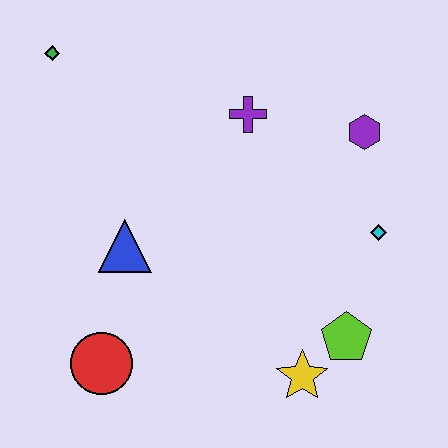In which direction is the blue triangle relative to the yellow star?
The blue triangle is to the left of the yellow star.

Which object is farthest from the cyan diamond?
The green diamond is farthest from the cyan diamond.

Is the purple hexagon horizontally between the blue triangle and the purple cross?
No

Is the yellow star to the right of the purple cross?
Yes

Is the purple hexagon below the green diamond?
Yes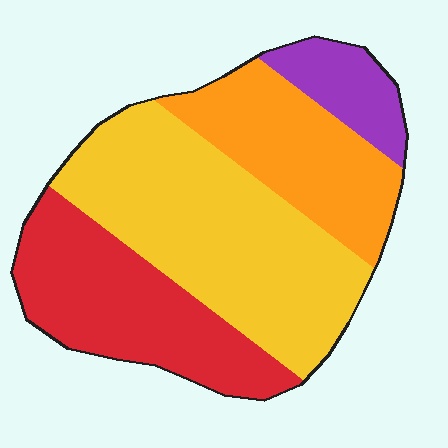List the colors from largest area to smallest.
From largest to smallest: yellow, red, orange, purple.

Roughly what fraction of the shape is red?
Red covers around 25% of the shape.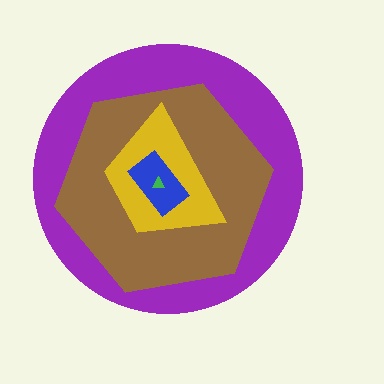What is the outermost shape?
The purple circle.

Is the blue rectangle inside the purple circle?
Yes.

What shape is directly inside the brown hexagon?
The yellow trapezoid.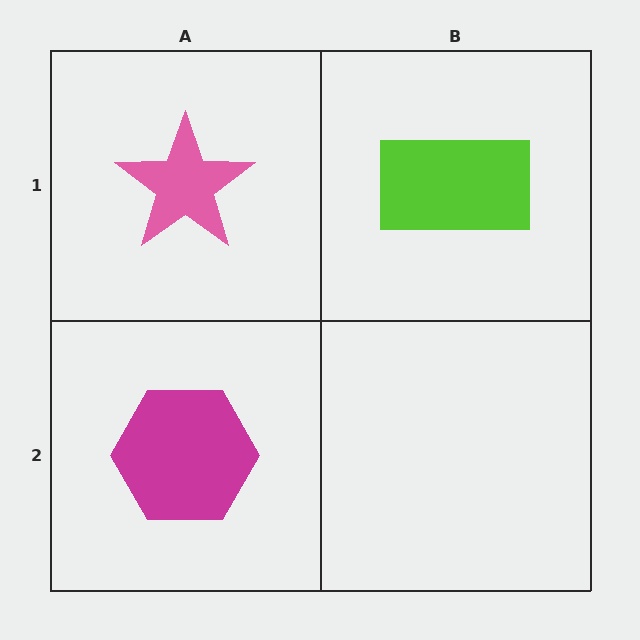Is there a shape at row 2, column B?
No, that cell is empty.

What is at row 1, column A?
A pink star.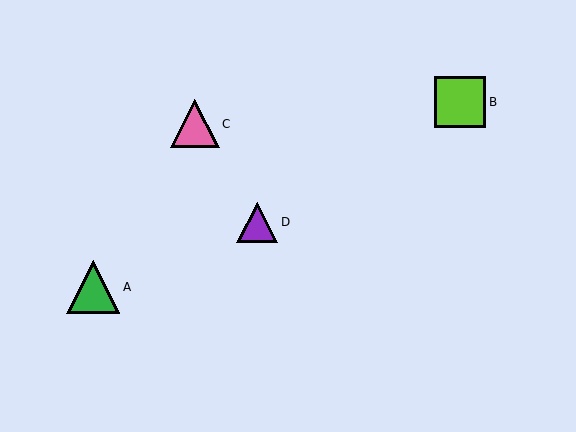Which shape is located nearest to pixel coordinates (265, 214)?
The purple triangle (labeled D) at (257, 222) is nearest to that location.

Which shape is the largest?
The green triangle (labeled A) is the largest.